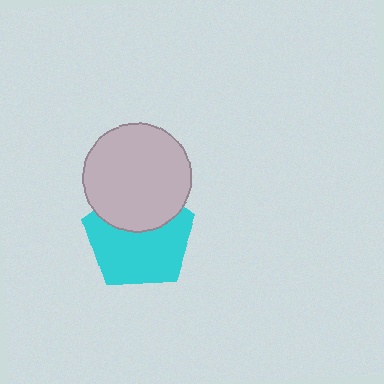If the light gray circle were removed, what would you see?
You would see the complete cyan pentagon.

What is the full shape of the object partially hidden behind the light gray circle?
The partially hidden object is a cyan pentagon.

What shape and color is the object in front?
The object in front is a light gray circle.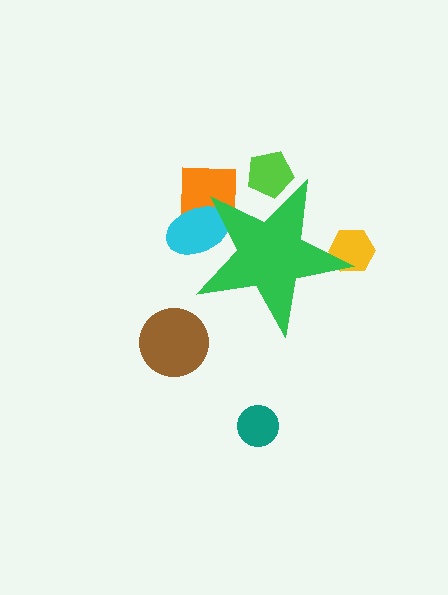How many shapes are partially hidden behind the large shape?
4 shapes are partially hidden.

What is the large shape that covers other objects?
A green star.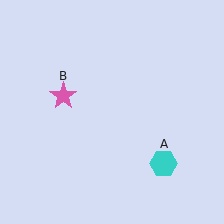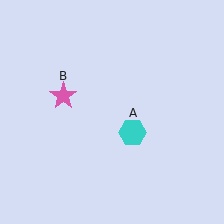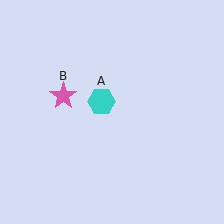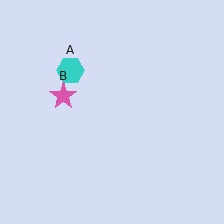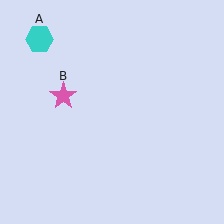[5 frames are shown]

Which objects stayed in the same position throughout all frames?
Pink star (object B) remained stationary.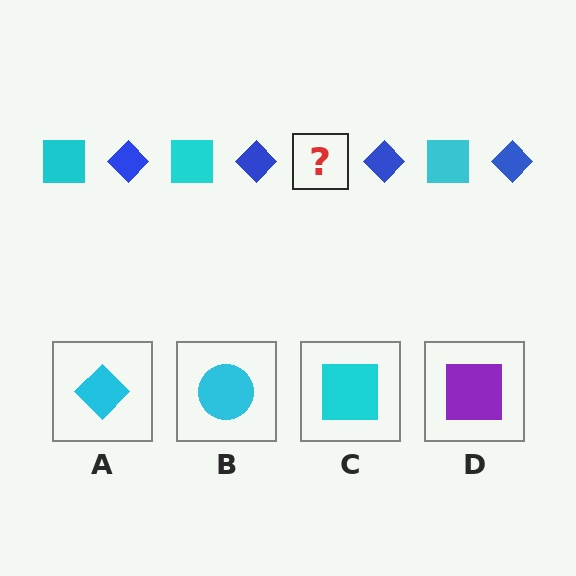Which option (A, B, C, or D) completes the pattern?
C.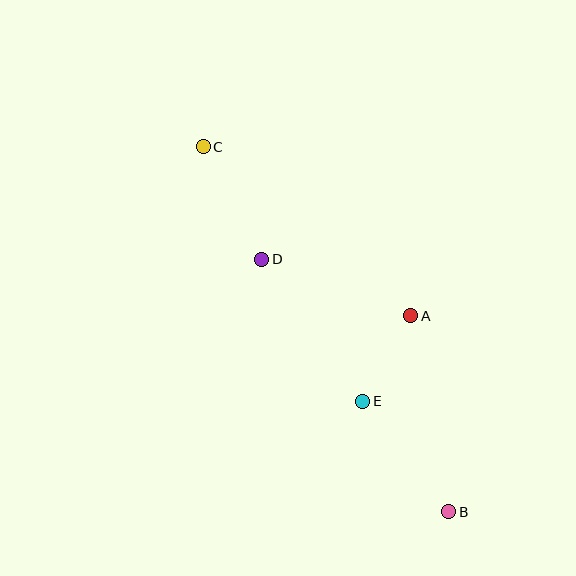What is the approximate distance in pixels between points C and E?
The distance between C and E is approximately 300 pixels.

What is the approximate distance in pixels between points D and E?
The distance between D and E is approximately 174 pixels.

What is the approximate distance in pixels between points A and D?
The distance between A and D is approximately 159 pixels.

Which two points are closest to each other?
Points A and E are closest to each other.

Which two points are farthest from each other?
Points B and C are farthest from each other.